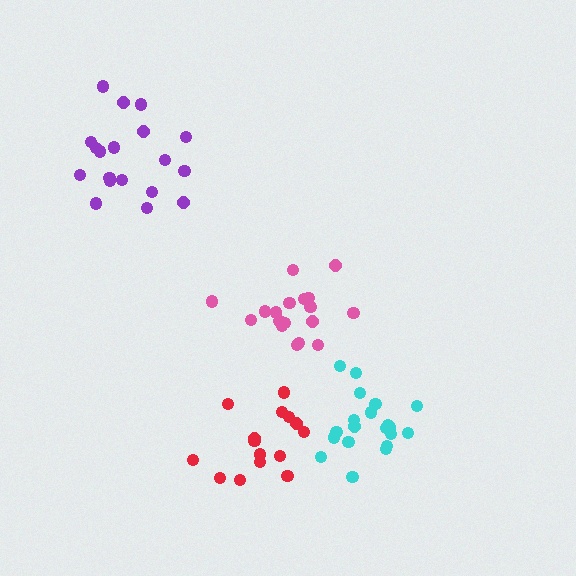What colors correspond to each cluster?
The clusters are colored: pink, cyan, red, purple.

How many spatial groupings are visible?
There are 4 spatial groupings.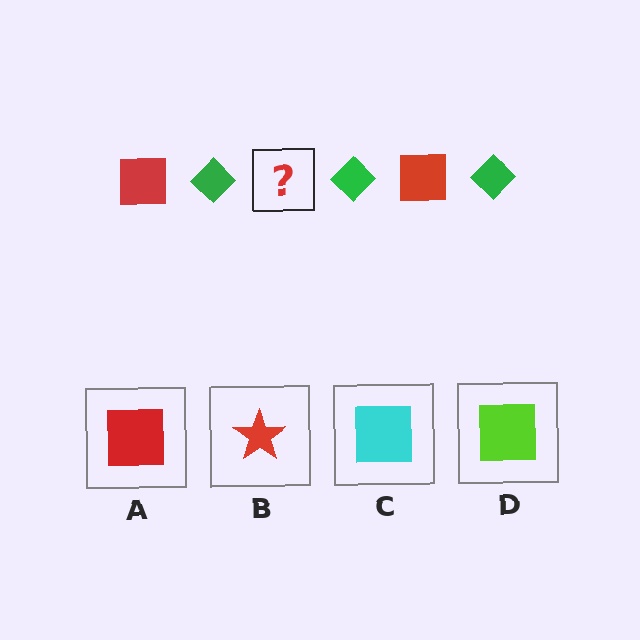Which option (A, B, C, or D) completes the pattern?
A.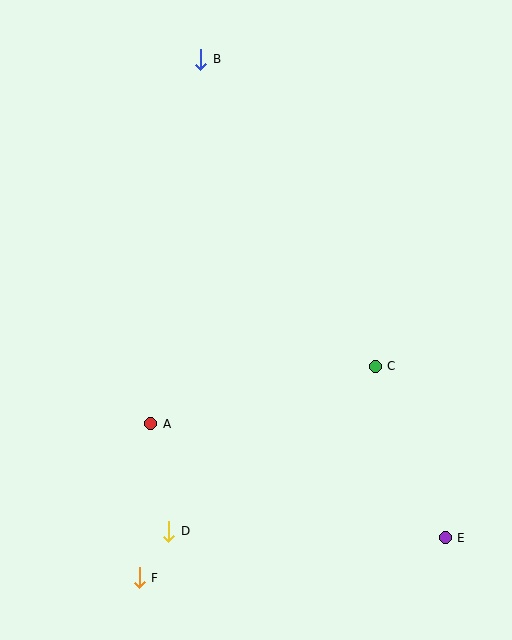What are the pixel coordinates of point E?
Point E is at (445, 538).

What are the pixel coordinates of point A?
Point A is at (151, 424).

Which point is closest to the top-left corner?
Point B is closest to the top-left corner.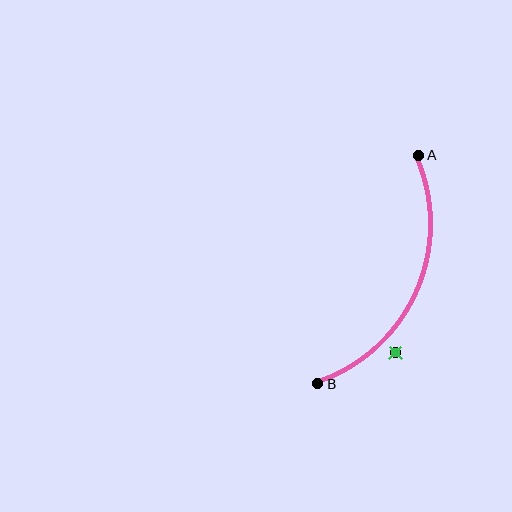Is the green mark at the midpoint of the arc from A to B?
No — the green mark does not lie on the arc at all. It sits slightly outside the curve.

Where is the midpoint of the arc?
The arc midpoint is the point on the curve farthest from the straight line joining A and B. It sits to the right of that line.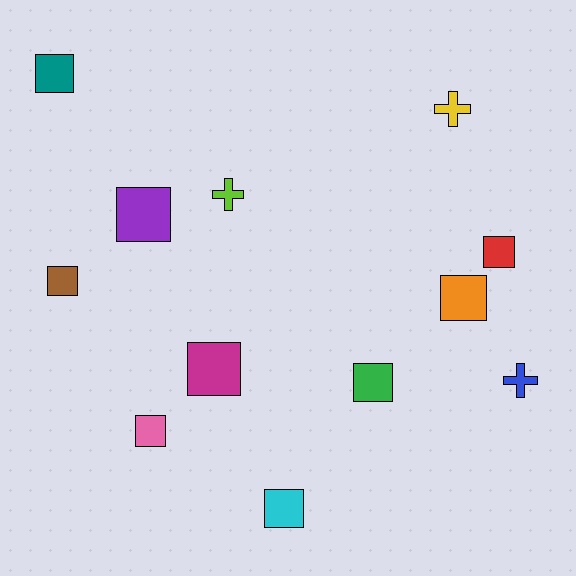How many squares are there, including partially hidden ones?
There are 9 squares.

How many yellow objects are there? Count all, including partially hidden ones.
There is 1 yellow object.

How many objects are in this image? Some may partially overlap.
There are 12 objects.